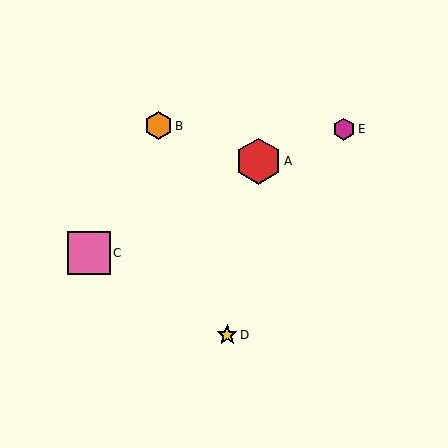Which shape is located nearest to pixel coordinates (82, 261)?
The pink square (labeled C) at (89, 253) is nearest to that location.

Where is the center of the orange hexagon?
The center of the orange hexagon is at (158, 126).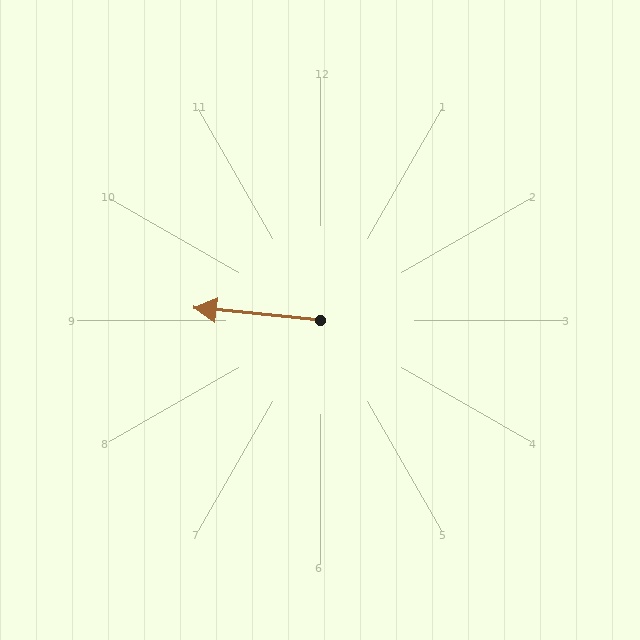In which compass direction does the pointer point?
West.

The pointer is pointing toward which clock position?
Roughly 9 o'clock.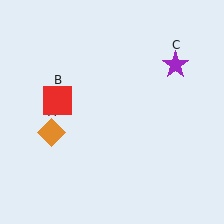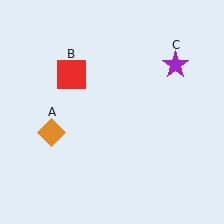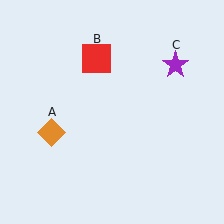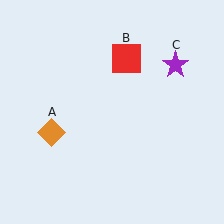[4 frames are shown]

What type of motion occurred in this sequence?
The red square (object B) rotated clockwise around the center of the scene.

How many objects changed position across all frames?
1 object changed position: red square (object B).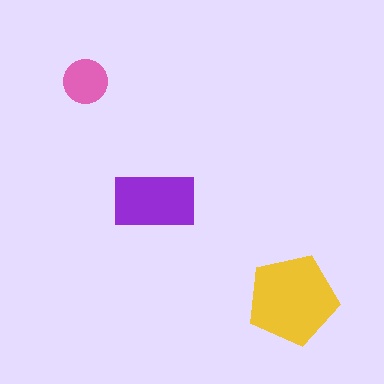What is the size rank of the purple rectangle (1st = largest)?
2nd.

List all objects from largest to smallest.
The yellow pentagon, the purple rectangle, the pink circle.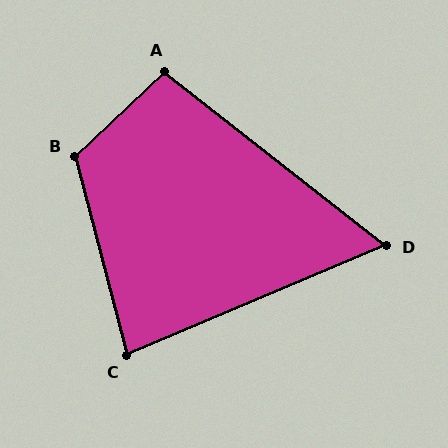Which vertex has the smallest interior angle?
D, at approximately 61 degrees.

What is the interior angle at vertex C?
Approximately 81 degrees (acute).